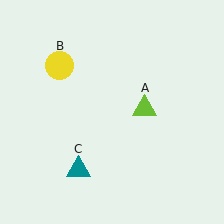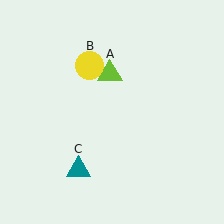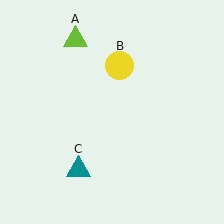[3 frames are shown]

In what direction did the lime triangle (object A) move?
The lime triangle (object A) moved up and to the left.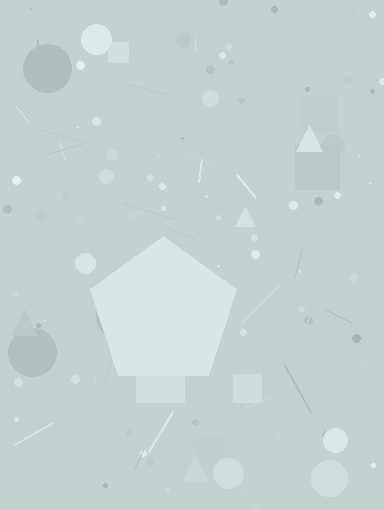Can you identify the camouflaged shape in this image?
The camouflaged shape is a pentagon.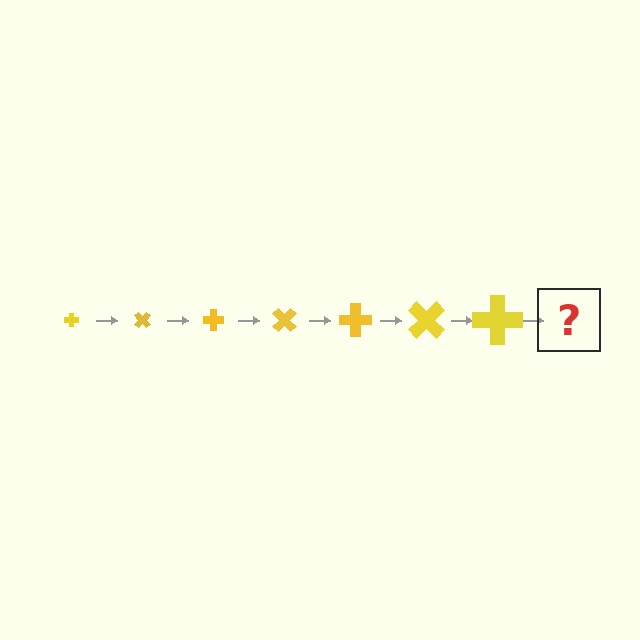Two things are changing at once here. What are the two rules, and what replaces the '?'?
The two rules are that the cross grows larger each step and it rotates 45 degrees each step. The '?' should be a cross, larger than the previous one and rotated 315 degrees from the start.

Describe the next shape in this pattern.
It should be a cross, larger than the previous one and rotated 315 degrees from the start.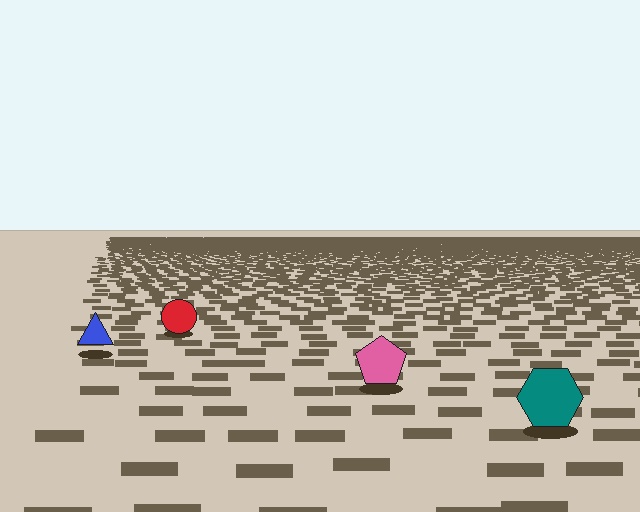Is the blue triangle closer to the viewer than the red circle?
Yes. The blue triangle is closer — you can tell from the texture gradient: the ground texture is coarser near it.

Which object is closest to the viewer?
The teal hexagon is closest. The texture marks near it are larger and more spread out.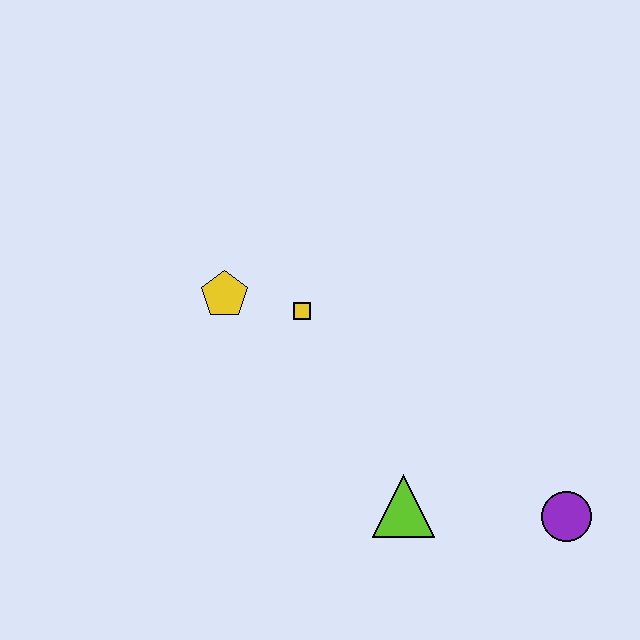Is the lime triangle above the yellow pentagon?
No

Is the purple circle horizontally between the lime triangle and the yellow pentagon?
No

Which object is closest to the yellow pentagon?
The yellow square is closest to the yellow pentagon.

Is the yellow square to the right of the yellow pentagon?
Yes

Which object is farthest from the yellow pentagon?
The purple circle is farthest from the yellow pentagon.